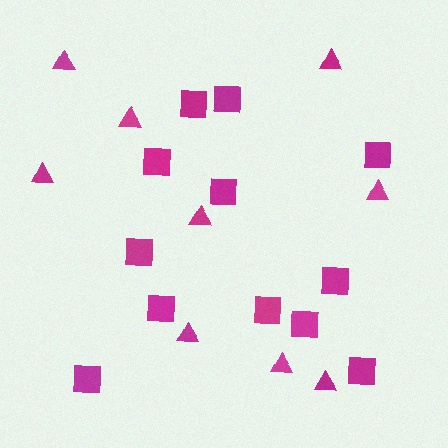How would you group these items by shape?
There are 2 groups: one group of squares (12) and one group of triangles (9).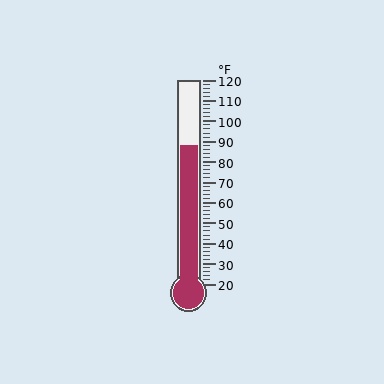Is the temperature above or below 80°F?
The temperature is above 80°F.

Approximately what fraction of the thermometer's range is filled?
The thermometer is filled to approximately 70% of its range.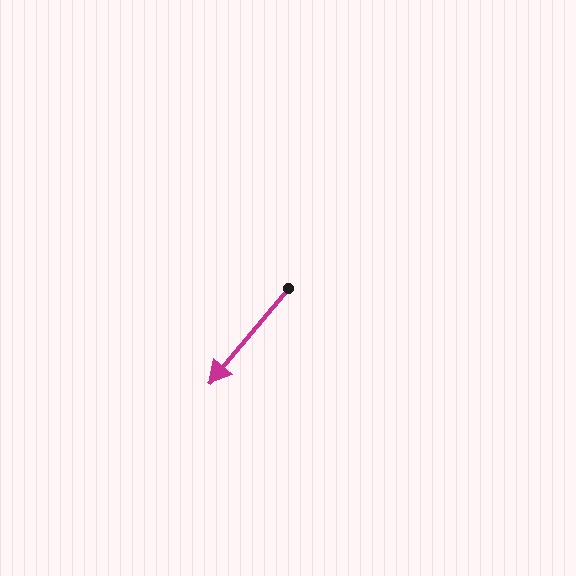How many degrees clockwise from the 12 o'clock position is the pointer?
Approximately 220 degrees.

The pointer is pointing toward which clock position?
Roughly 7 o'clock.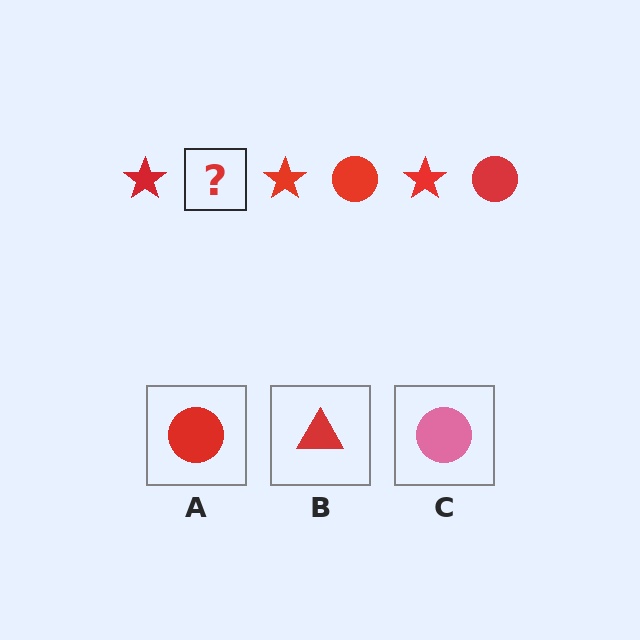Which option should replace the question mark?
Option A.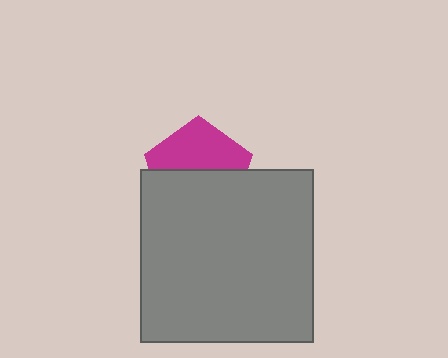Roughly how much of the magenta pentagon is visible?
About half of it is visible (roughly 47%).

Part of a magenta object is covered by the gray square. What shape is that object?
It is a pentagon.